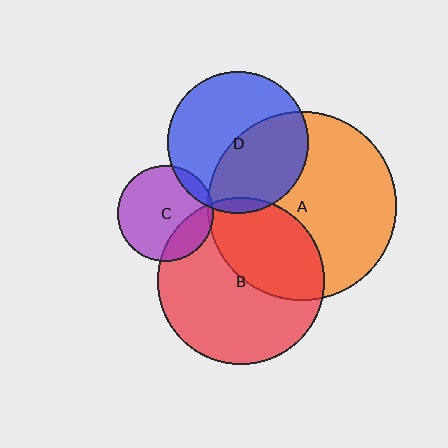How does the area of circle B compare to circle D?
Approximately 1.4 times.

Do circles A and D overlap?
Yes.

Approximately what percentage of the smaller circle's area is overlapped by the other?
Approximately 45%.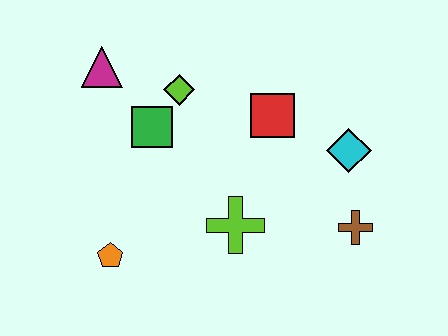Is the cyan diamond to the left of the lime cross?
No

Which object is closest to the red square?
The cyan diamond is closest to the red square.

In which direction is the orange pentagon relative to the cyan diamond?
The orange pentagon is to the left of the cyan diamond.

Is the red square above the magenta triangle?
No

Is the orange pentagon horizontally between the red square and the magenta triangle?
Yes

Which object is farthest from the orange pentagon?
The cyan diamond is farthest from the orange pentagon.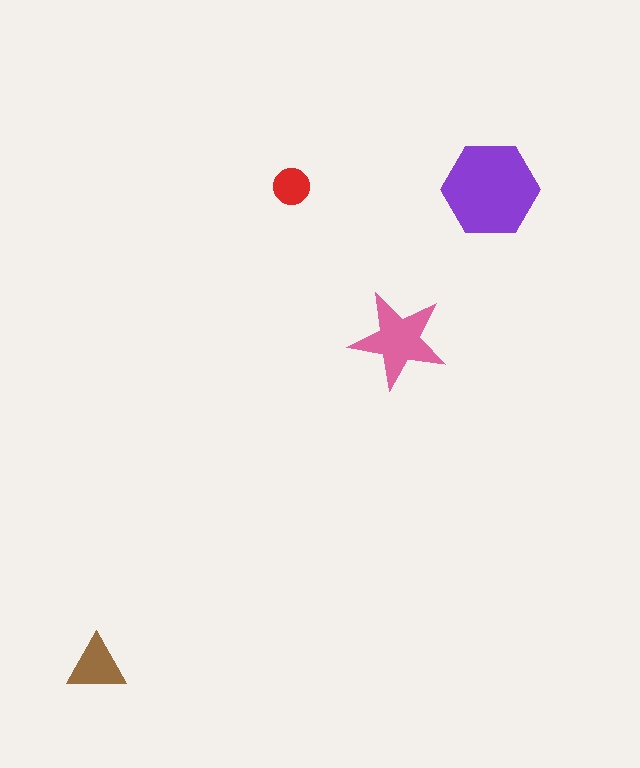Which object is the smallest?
The red circle.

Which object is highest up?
The red circle is topmost.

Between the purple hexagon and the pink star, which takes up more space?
The purple hexagon.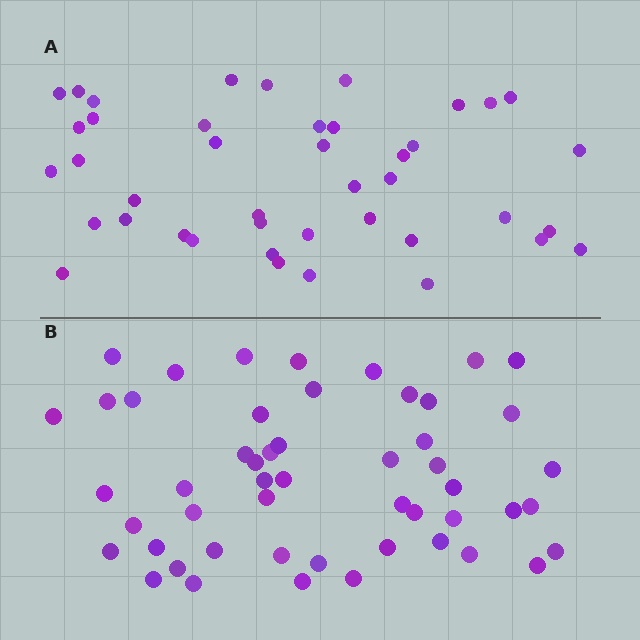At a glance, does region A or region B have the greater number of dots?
Region B (the bottom region) has more dots.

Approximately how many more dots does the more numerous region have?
Region B has roughly 8 or so more dots than region A.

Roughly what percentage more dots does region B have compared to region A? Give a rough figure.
About 20% more.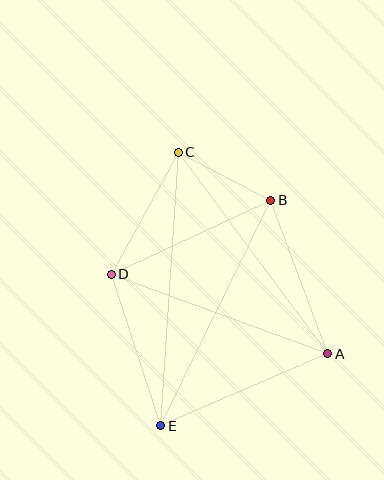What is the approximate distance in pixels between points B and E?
The distance between B and E is approximately 251 pixels.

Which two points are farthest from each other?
Points C and E are farthest from each other.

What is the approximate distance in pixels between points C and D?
The distance between C and D is approximately 139 pixels.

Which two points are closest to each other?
Points B and C are closest to each other.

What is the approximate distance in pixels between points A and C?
The distance between A and C is approximately 251 pixels.